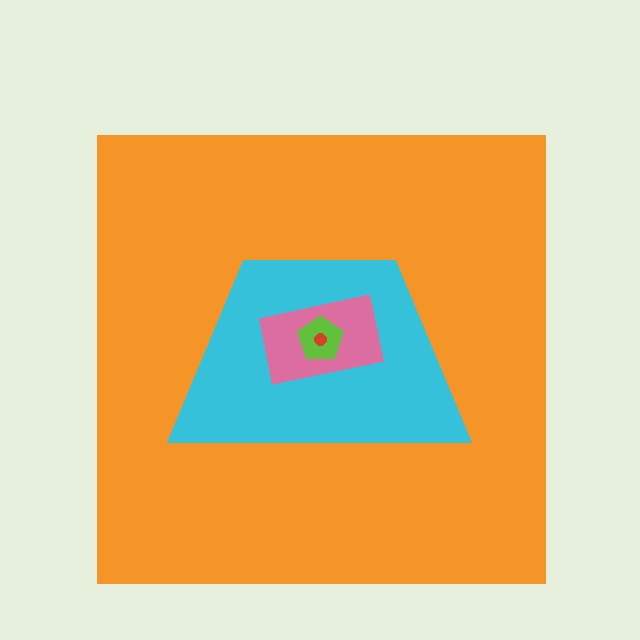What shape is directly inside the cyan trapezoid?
The pink rectangle.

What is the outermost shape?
The orange square.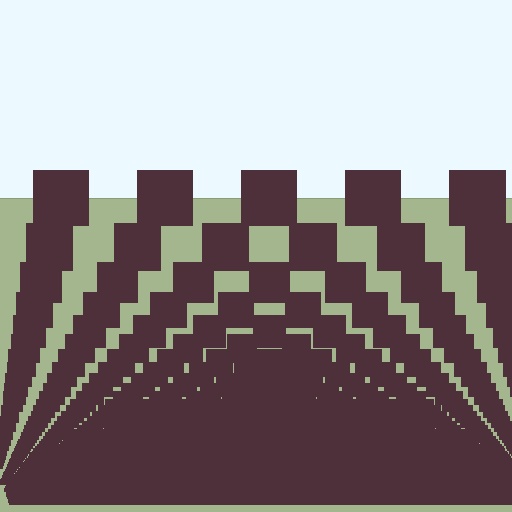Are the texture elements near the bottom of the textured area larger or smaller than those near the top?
Smaller. The gradient is inverted — elements near the bottom are smaller and denser.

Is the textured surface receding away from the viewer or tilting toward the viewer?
The surface appears to tilt toward the viewer. Texture elements get larger and sparser toward the top.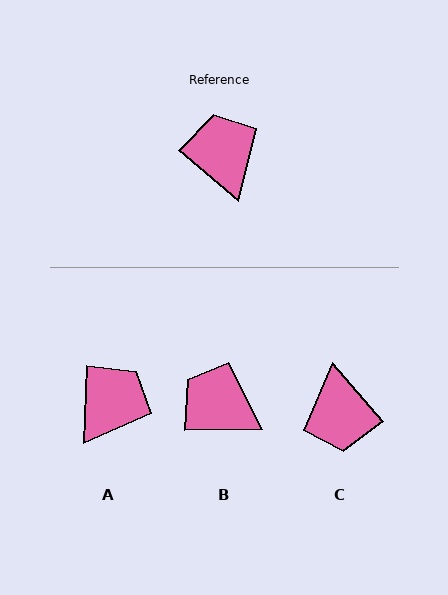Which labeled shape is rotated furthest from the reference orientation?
C, about 171 degrees away.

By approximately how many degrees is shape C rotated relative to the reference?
Approximately 171 degrees counter-clockwise.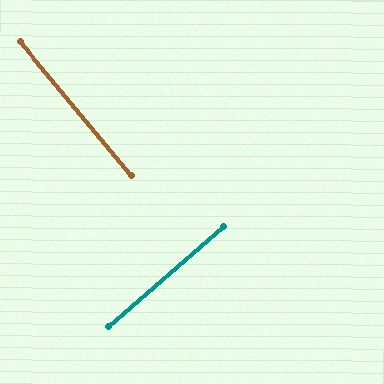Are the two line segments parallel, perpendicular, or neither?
Perpendicular — they meet at approximately 89°.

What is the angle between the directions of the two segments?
Approximately 89 degrees.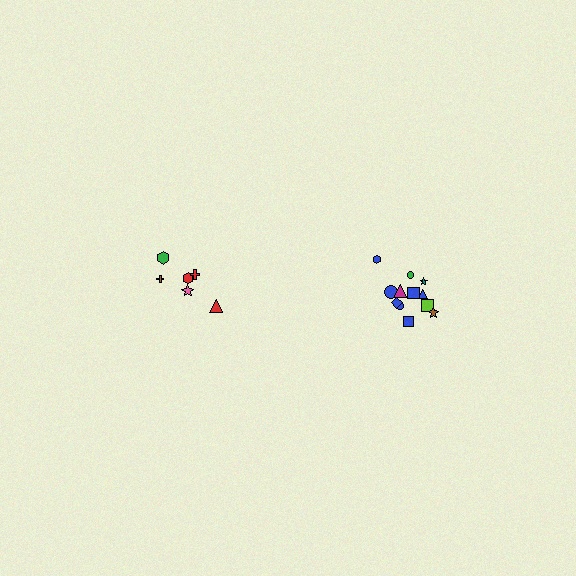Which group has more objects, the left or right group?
The right group.